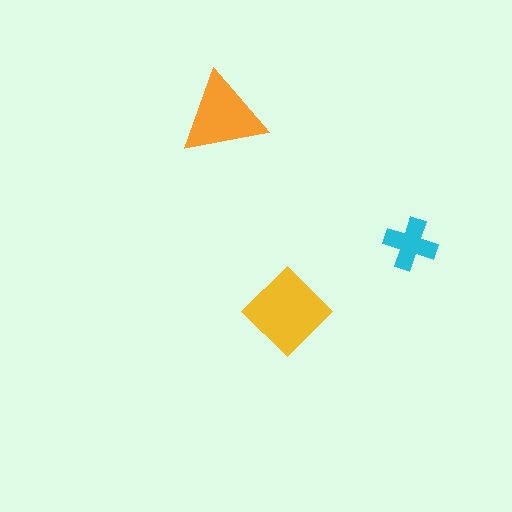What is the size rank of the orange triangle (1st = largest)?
2nd.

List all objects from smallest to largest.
The cyan cross, the orange triangle, the yellow diamond.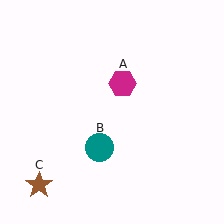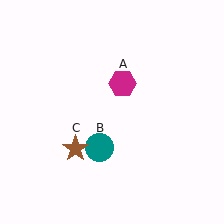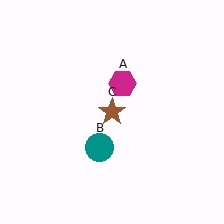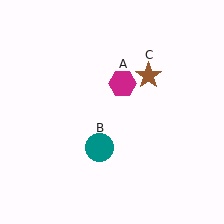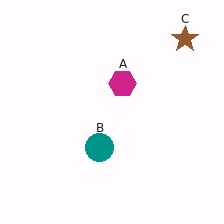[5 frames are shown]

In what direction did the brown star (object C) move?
The brown star (object C) moved up and to the right.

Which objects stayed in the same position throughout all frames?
Magenta hexagon (object A) and teal circle (object B) remained stationary.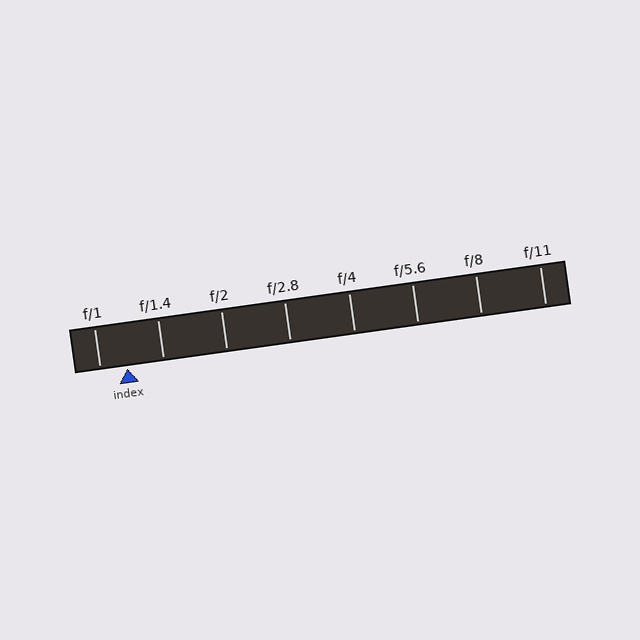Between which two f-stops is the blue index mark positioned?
The index mark is between f/1 and f/1.4.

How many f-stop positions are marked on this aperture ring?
There are 8 f-stop positions marked.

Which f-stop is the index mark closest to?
The index mark is closest to f/1.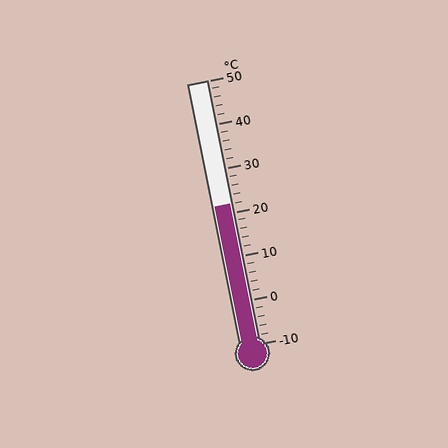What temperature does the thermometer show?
The thermometer shows approximately 22°C.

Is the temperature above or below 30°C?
The temperature is below 30°C.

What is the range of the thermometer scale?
The thermometer scale ranges from -10°C to 50°C.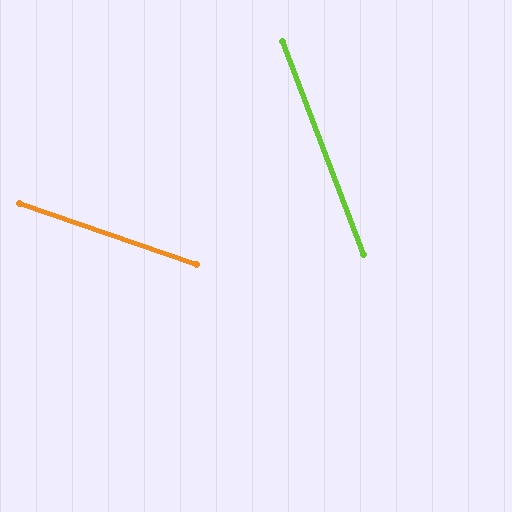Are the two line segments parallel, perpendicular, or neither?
Neither parallel nor perpendicular — they differ by about 50°.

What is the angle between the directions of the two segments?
Approximately 50 degrees.